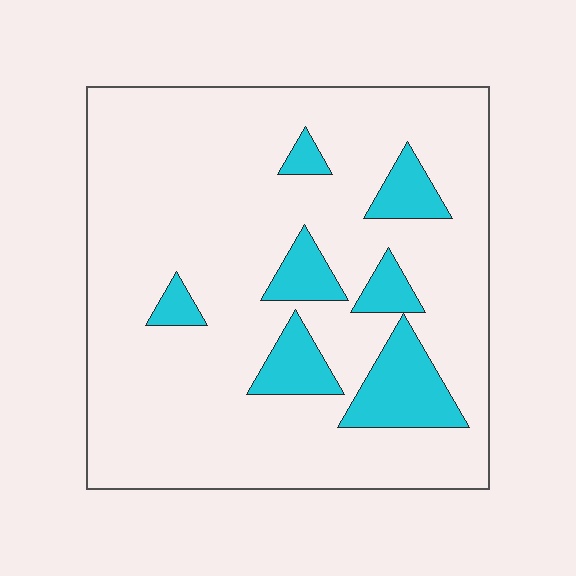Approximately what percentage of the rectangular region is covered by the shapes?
Approximately 15%.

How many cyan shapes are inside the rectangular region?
7.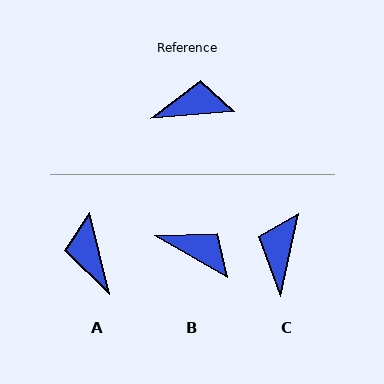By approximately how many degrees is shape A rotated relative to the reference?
Approximately 98 degrees counter-clockwise.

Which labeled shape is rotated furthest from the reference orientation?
A, about 98 degrees away.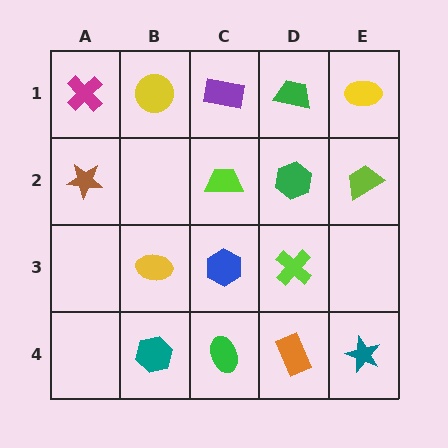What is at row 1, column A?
A magenta cross.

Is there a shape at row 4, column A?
No, that cell is empty.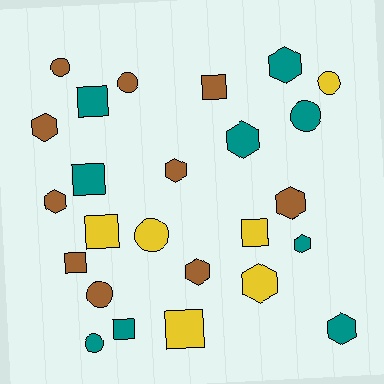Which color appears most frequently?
Brown, with 10 objects.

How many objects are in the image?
There are 25 objects.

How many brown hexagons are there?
There are 5 brown hexagons.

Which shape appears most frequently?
Hexagon, with 10 objects.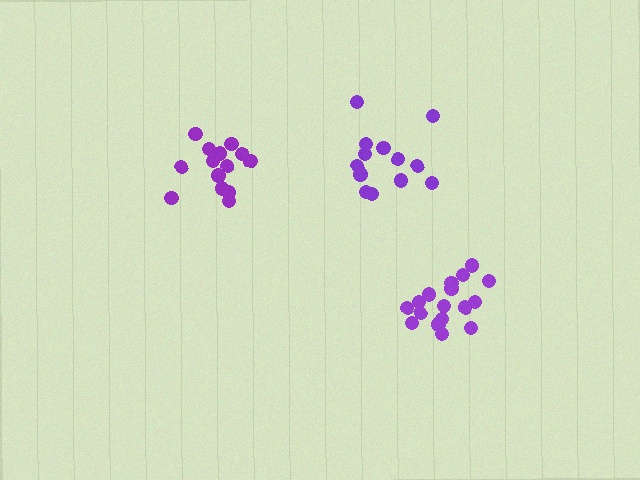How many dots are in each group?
Group 1: 14 dots, Group 2: 13 dots, Group 3: 17 dots (44 total).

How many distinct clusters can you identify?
There are 3 distinct clusters.